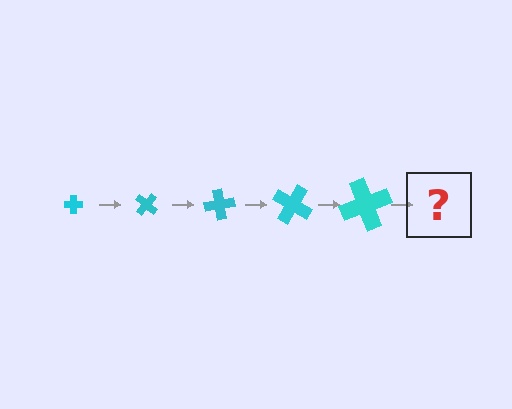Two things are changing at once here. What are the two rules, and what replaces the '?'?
The two rules are that the cross grows larger each step and it rotates 40 degrees each step. The '?' should be a cross, larger than the previous one and rotated 200 degrees from the start.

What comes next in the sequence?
The next element should be a cross, larger than the previous one and rotated 200 degrees from the start.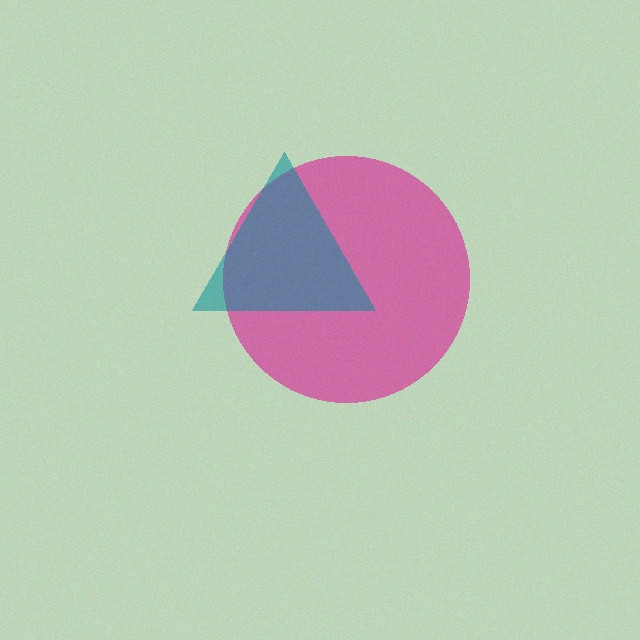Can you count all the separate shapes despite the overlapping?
Yes, there are 2 separate shapes.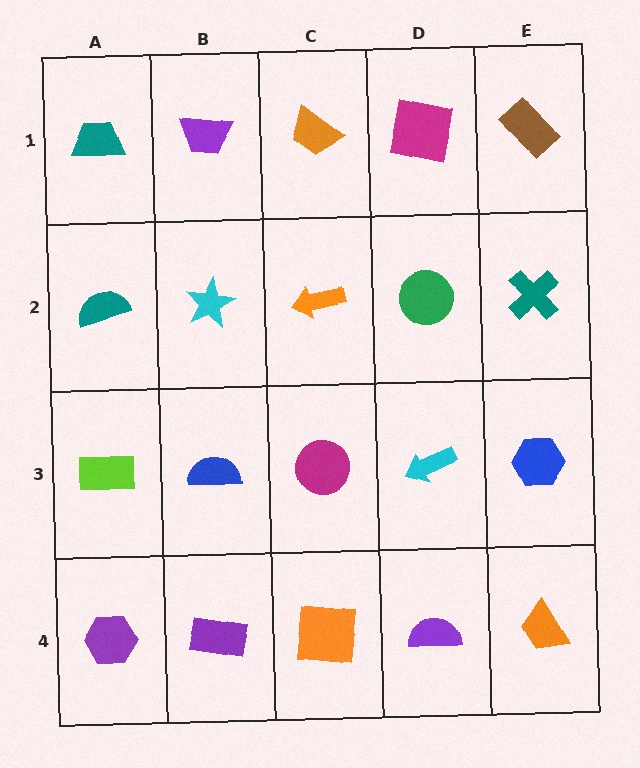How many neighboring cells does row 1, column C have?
3.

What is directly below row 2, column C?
A magenta circle.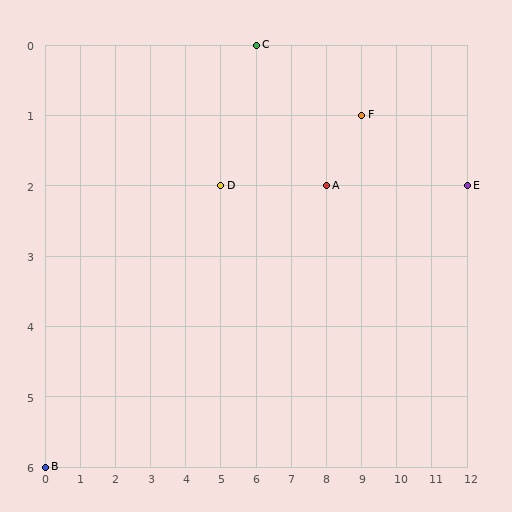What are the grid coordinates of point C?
Point C is at grid coordinates (6, 0).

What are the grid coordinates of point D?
Point D is at grid coordinates (5, 2).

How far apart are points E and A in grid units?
Points E and A are 4 columns apart.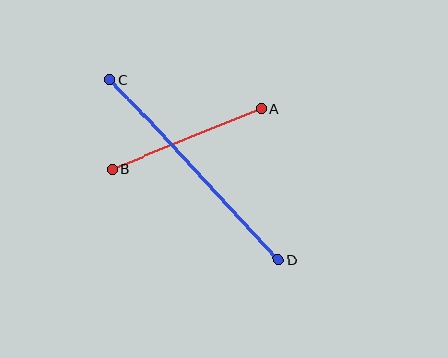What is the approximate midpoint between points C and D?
The midpoint is at approximately (194, 169) pixels.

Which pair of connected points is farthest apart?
Points C and D are farthest apart.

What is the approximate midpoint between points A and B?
The midpoint is at approximately (187, 139) pixels.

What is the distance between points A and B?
The distance is approximately 161 pixels.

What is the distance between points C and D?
The distance is approximately 246 pixels.